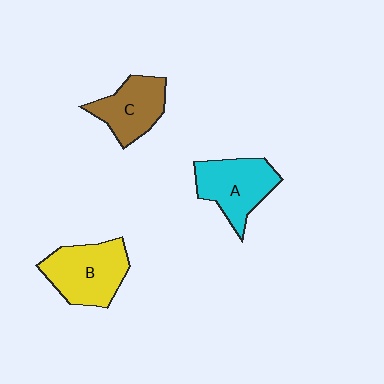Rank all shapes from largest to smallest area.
From largest to smallest: B (yellow), A (cyan), C (brown).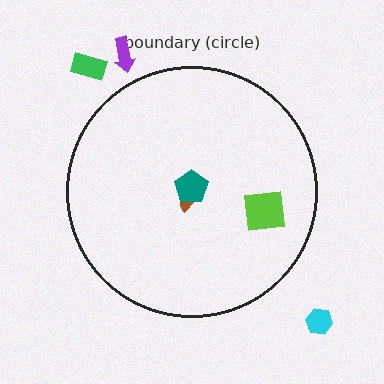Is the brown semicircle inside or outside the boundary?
Inside.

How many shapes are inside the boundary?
3 inside, 3 outside.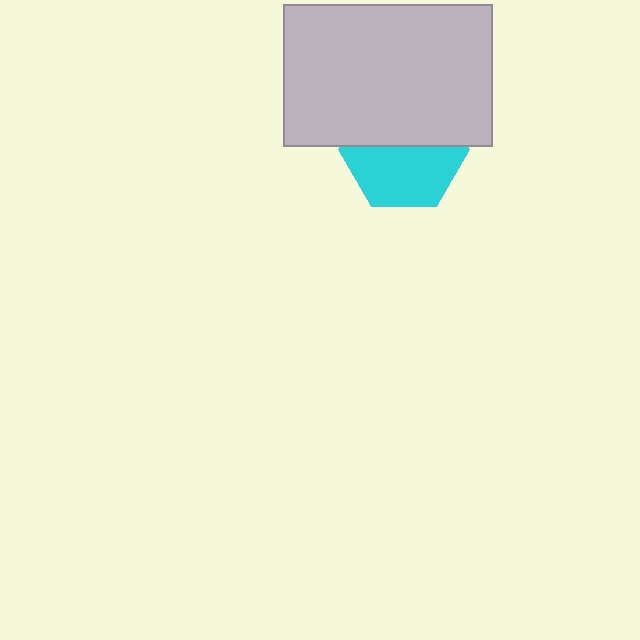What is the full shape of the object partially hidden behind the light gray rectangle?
The partially hidden object is a cyan hexagon.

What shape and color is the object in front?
The object in front is a light gray rectangle.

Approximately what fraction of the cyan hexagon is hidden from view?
Roughly 48% of the cyan hexagon is hidden behind the light gray rectangle.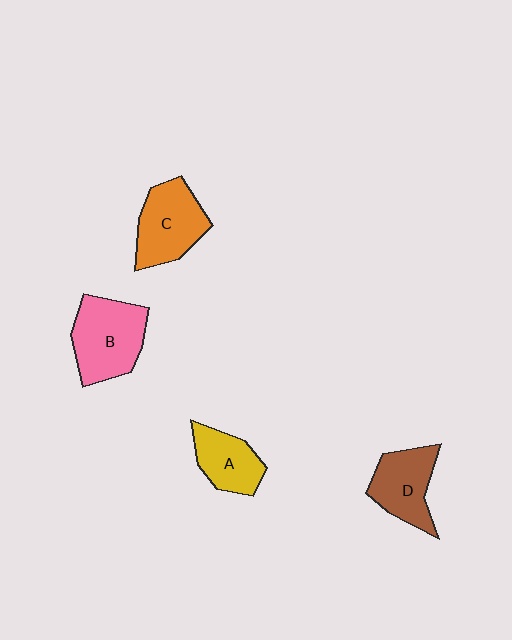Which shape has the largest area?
Shape B (pink).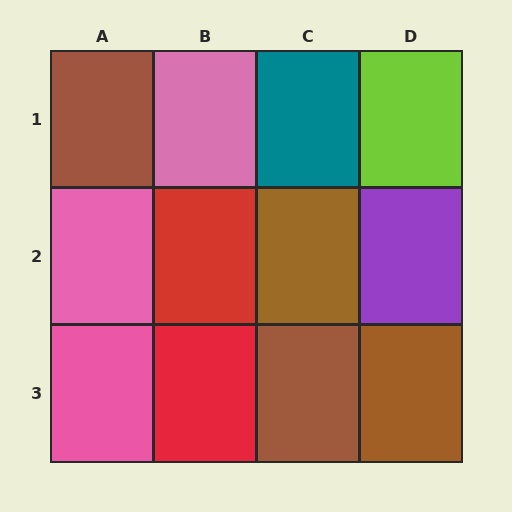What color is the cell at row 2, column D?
Purple.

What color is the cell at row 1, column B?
Pink.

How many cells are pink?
3 cells are pink.